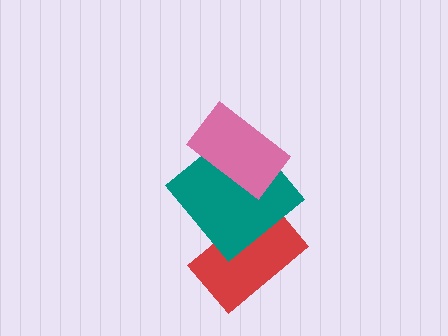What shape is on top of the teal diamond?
The pink rectangle is on top of the teal diamond.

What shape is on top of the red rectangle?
The teal diamond is on top of the red rectangle.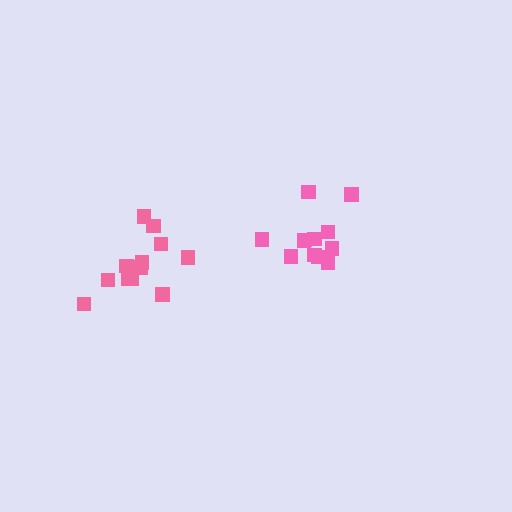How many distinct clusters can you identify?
There are 2 distinct clusters.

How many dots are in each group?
Group 1: 12 dots, Group 2: 12 dots (24 total).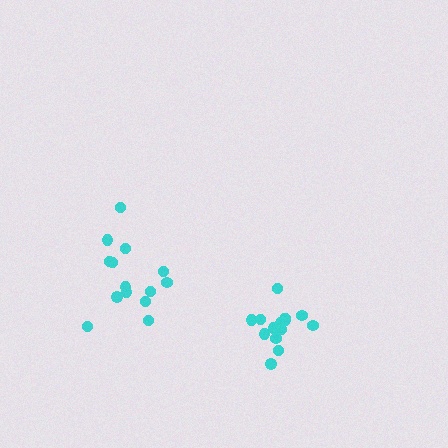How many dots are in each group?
Group 1: 16 dots, Group 2: 14 dots (30 total).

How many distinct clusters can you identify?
There are 2 distinct clusters.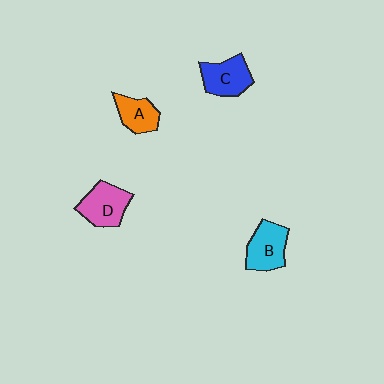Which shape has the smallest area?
Shape A (orange).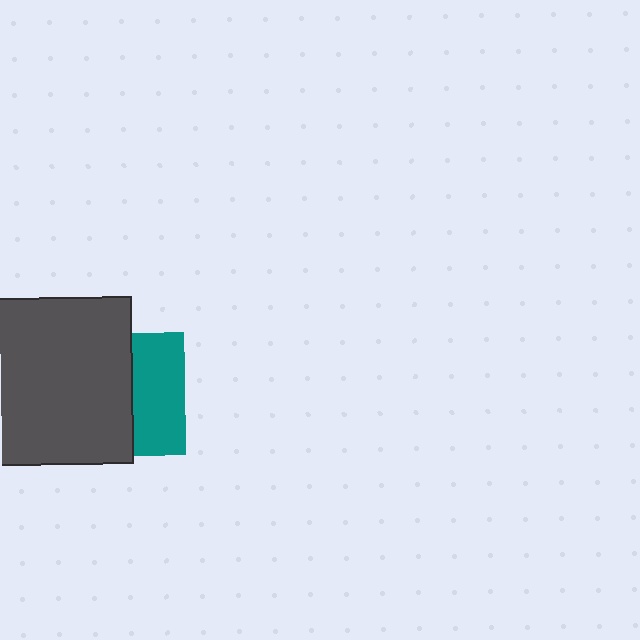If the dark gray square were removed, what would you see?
You would see the complete teal square.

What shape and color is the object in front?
The object in front is a dark gray square.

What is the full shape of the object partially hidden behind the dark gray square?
The partially hidden object is a teal square.